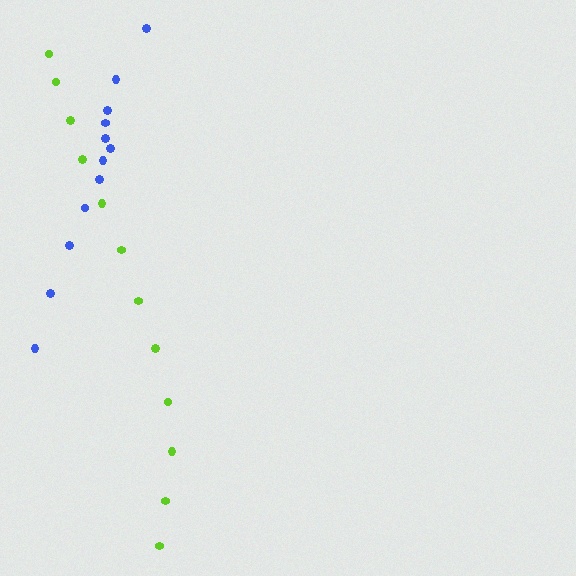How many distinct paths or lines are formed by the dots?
There are 2 distinct paths.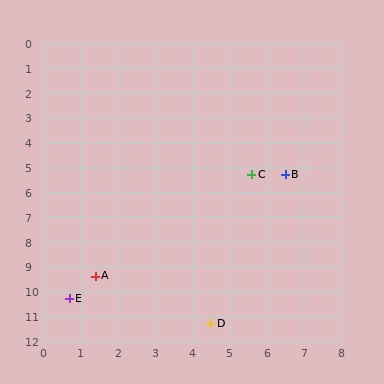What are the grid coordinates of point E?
Point E is at approximately (0.7, 10.3).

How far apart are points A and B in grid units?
Points A and B are about 6.5 grid units apart.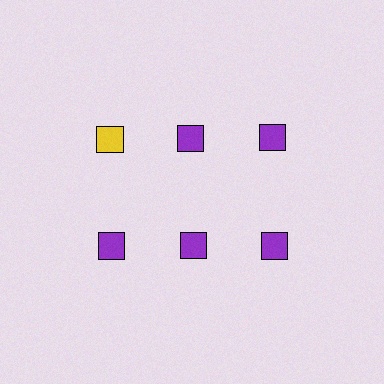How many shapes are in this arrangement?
There are 6 shapes arranged in a grid pattern.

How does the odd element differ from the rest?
It has a different color: yellow instead of purple.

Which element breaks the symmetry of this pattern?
The yellow square in the top row, leftmost column breaks the symmetry. All other shapes are purple squares.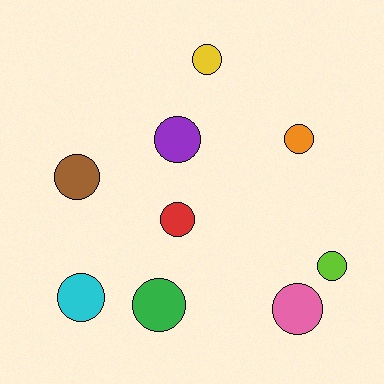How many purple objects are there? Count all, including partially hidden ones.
There is 1 purple object.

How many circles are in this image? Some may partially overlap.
There are 9 circles.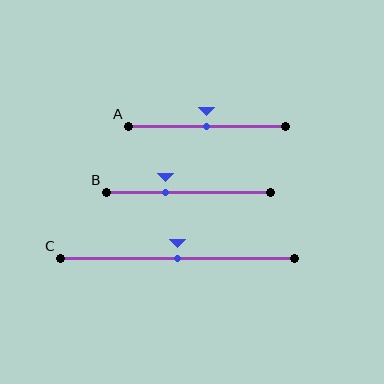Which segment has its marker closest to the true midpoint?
Segment A has its marker closest to the true midpoint.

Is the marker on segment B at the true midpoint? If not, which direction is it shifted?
No, the marker on segment B is shifted to the left by about 14% of the segment length.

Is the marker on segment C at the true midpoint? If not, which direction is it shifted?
Yes, the marker on segment C is at the true midpoint.